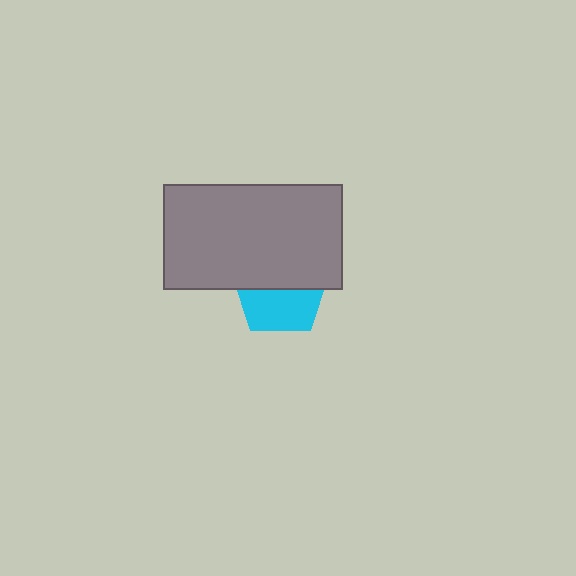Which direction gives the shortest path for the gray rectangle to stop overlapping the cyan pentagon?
Moving up gives the shortest separation.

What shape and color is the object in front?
The object in front is a gray rectangle.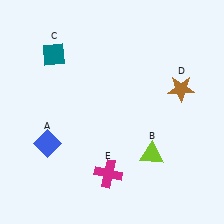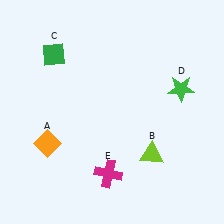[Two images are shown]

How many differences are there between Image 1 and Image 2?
There are 3 differences between the two images.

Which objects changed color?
A changed from blue to orange. C changed from teal to green. D changed from brown to green.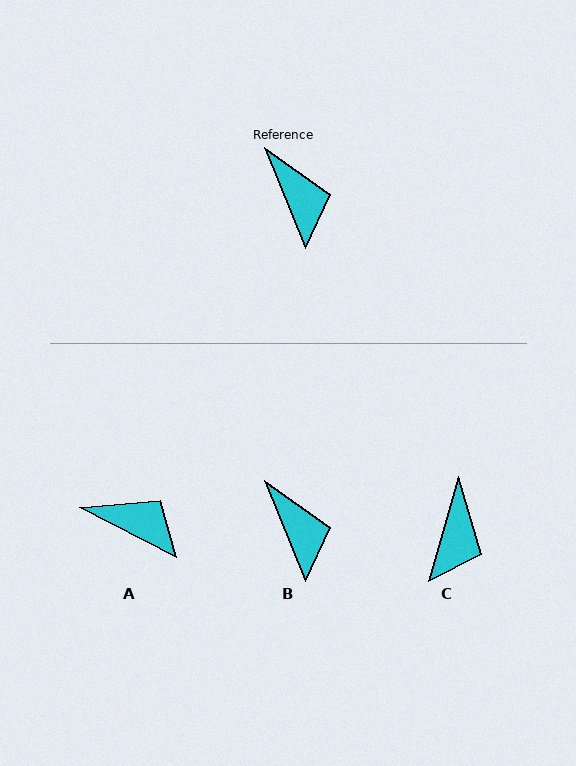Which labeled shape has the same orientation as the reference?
B.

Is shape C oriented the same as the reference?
No, it is off by about 38 degrees.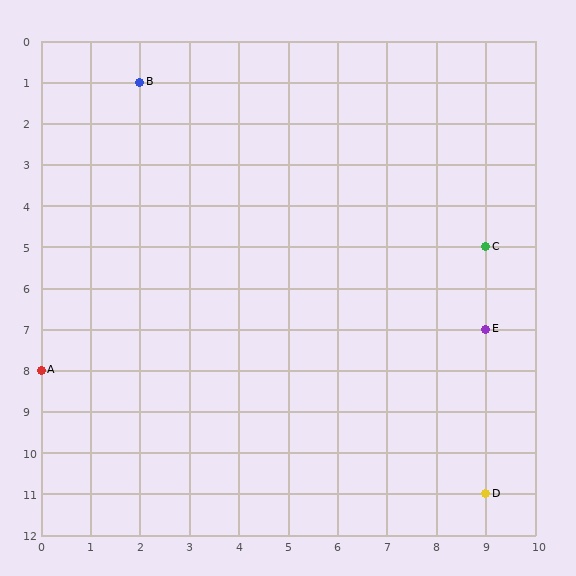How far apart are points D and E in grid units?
Points D and E are 4 rows apart.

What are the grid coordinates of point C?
Point C is at grid coordinates (9, 5).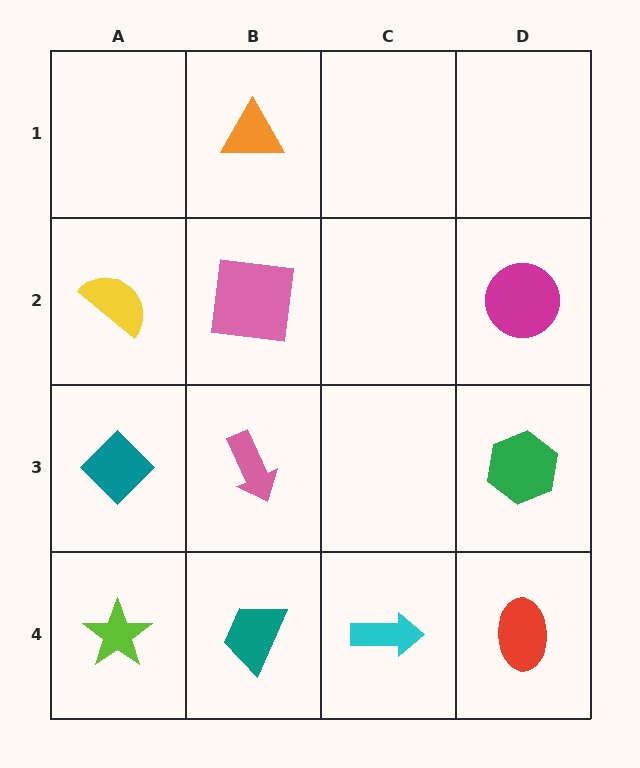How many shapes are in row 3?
3 shapes.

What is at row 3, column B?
A pink arrow.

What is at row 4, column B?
A teal trapezoid.